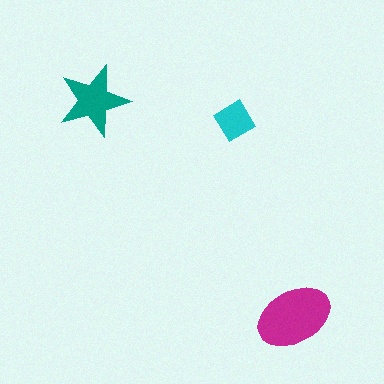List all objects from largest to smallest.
The magenta ellipse, the teal star, the cyan diamond.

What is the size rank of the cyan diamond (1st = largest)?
3rd.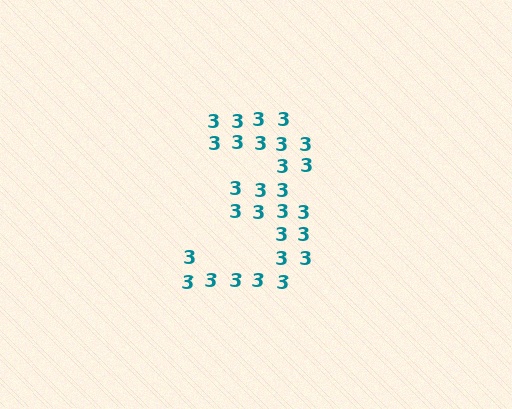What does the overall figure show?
The overall figure shows the digit 3.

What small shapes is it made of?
It is made of small digit 3's.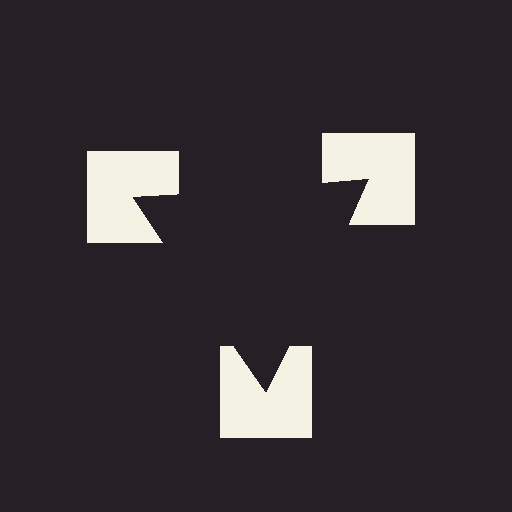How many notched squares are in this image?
There are 3 — one at each vertex of the illusory triangle.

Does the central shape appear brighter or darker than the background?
It typically appears slightly darker than the background, even though no actual brightness change is drawn.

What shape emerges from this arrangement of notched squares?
An illusory triangle — its edges are inferred from the aligned wedge cuts in the notched squares, not physically drawn.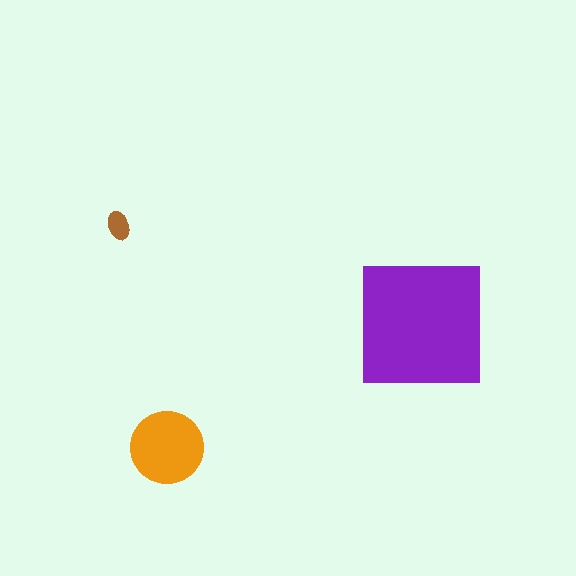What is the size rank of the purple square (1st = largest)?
1st.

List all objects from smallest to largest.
The brown ellipse, the orange circle, the purple square.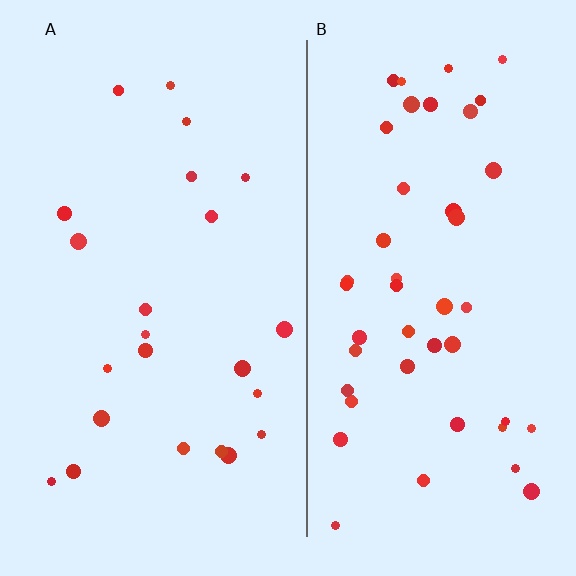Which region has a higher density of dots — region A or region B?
B (the right).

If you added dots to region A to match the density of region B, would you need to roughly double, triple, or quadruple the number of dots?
Approximately double.